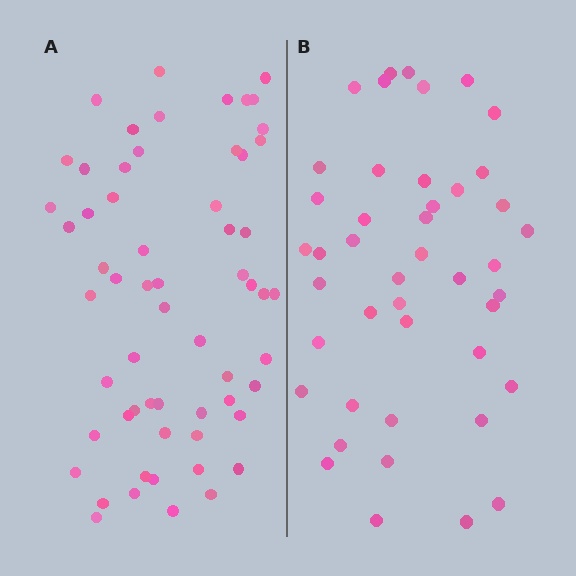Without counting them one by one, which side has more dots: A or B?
Region A (the left region) has more dots.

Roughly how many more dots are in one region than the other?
Region A has approximately 15 more dots than region B.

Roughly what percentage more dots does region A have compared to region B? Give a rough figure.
About 35% more.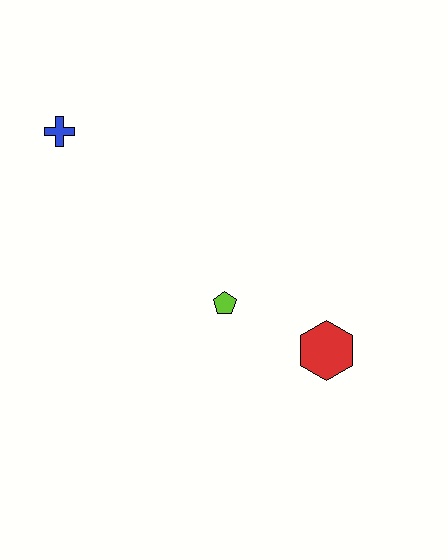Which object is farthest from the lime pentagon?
The blue cross is farthest from the lime pentagon.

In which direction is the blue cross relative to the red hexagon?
The blue cross is to the left of the red hexagon.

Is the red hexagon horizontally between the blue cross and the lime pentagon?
No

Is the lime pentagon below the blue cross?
Yes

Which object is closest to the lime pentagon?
The red hexagon is closest to the lime pentagon.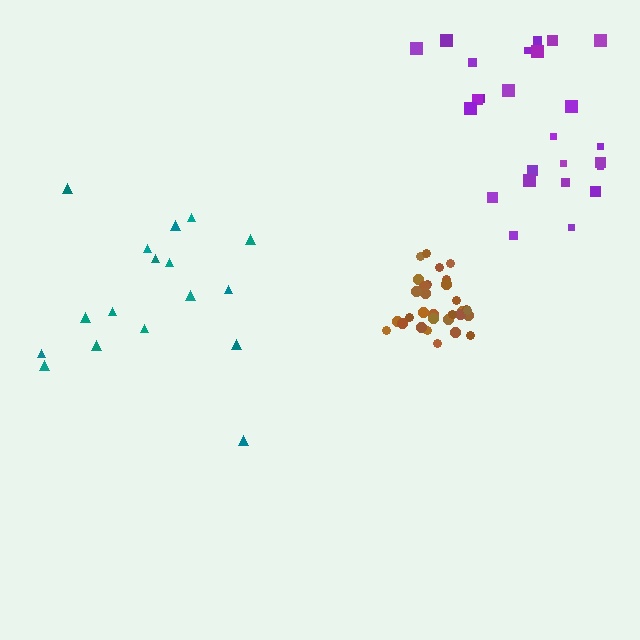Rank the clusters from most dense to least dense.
brown, purple, teal.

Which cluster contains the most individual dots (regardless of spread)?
Brown (33).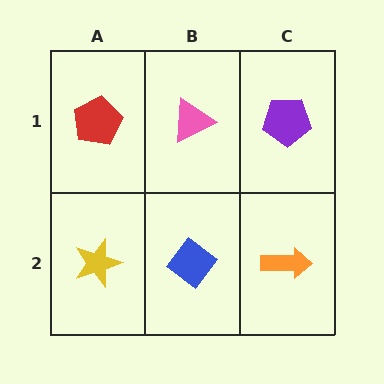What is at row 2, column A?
A yellow star.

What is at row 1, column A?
A red pentagon.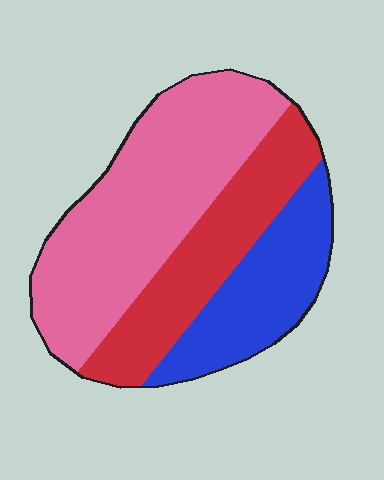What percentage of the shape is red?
Red takes up between a quarter and a half of the shape.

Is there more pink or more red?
Pink.